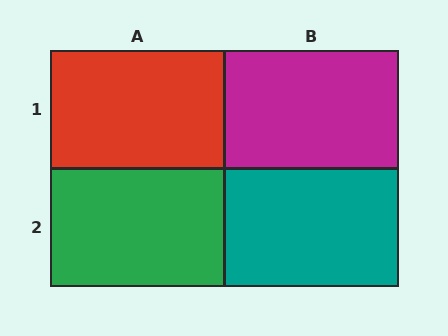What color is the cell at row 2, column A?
Green.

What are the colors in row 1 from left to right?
Red, magenta.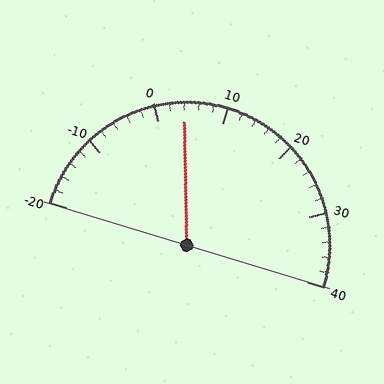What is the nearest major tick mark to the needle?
The nearest major tick mark is 0.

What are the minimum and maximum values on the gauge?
The gauge ranges from -20 to 40.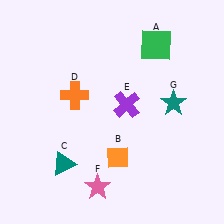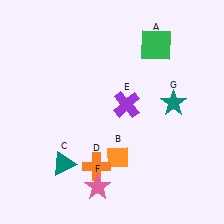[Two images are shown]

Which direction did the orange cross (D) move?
The orange cross (D) moved down.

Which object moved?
The orange cross (D) moved down.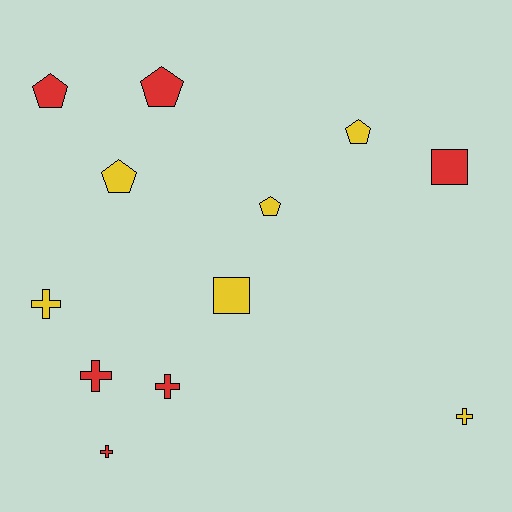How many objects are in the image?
There are 12 objects.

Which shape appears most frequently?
Pentagon, with 5 objects.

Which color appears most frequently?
Yellow, with 6 objects.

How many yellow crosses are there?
There are 2 yellow crosses.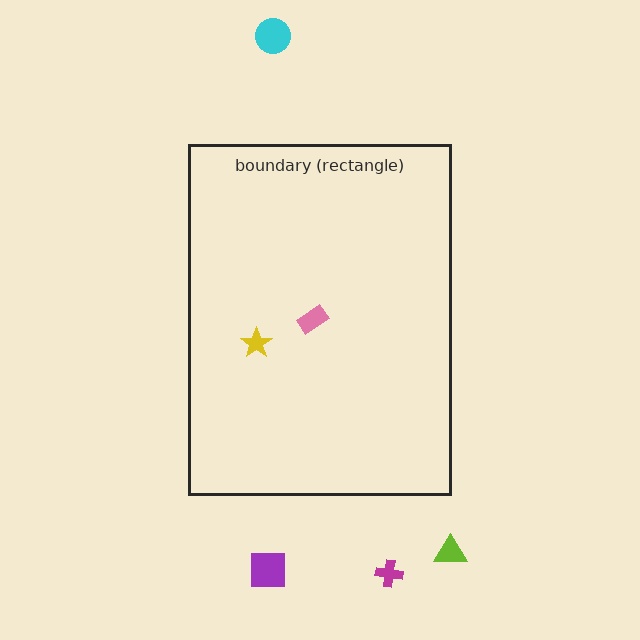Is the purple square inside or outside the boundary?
Outside.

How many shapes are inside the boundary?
2 inside, 4 outside.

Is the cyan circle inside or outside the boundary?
Outside.